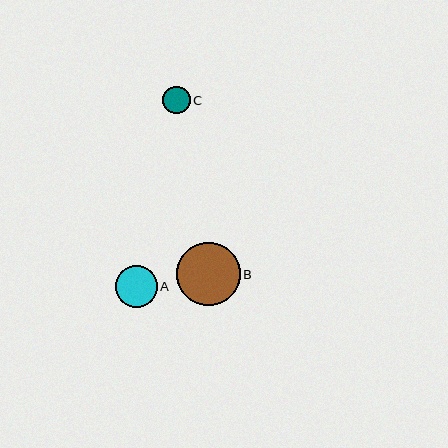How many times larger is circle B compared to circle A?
Circle B is approximately 1.5 times the size of circle A.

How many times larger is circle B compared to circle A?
Circle B is approximately 1.5 times the size of circle A.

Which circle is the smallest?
Circle C is the smallest with a size of approximately 27 pixels.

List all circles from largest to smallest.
From largest to smallest: B, A, C.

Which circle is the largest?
Circle B is the largest with a size of approximately 64 pixels.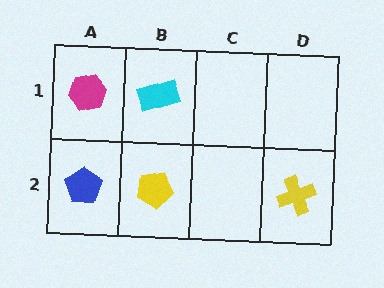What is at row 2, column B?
A yellow pentagon.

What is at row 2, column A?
A blue pentagon.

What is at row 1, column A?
A magenta hexagon.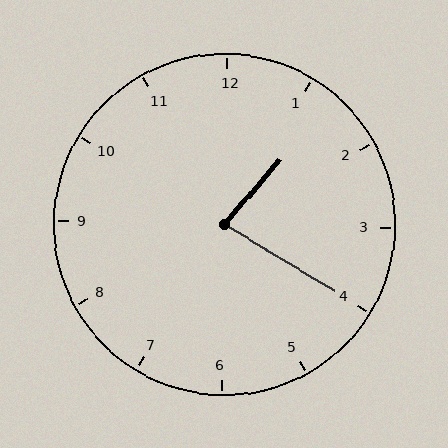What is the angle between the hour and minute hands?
Approximately 80 degrees.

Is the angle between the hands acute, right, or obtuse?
It is acute.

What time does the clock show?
1:20.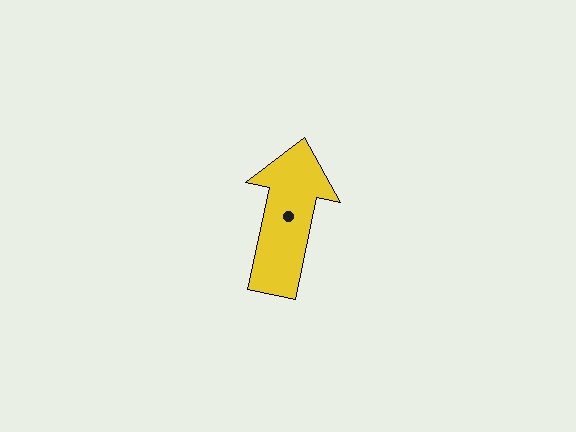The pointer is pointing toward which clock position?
Roughly 12 o'clock.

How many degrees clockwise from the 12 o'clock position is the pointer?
Approximately 12 degrees.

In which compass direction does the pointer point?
North.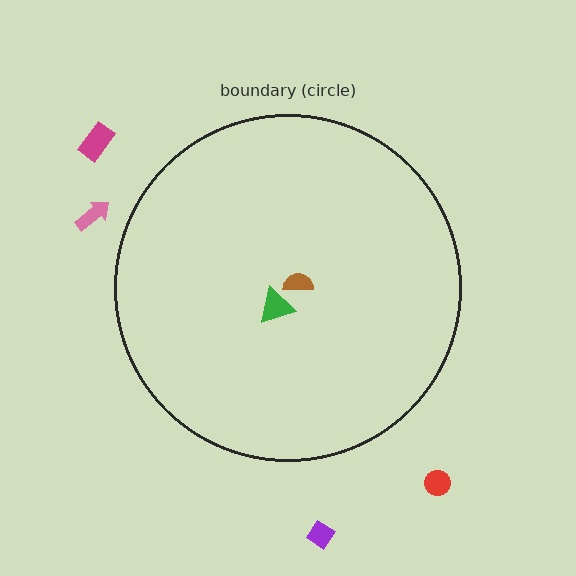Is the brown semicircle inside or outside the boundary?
Inside.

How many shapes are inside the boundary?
2 inside, 4 outside.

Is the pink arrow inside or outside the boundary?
Outside.